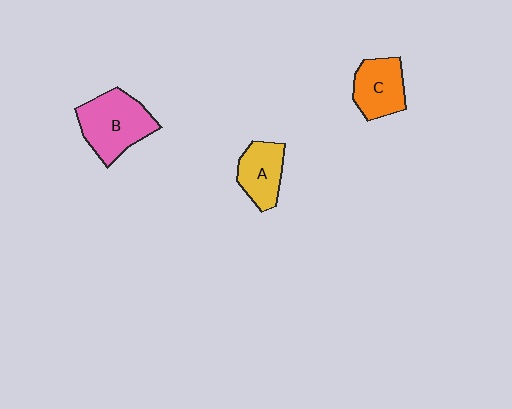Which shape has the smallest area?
Shape A (yellow).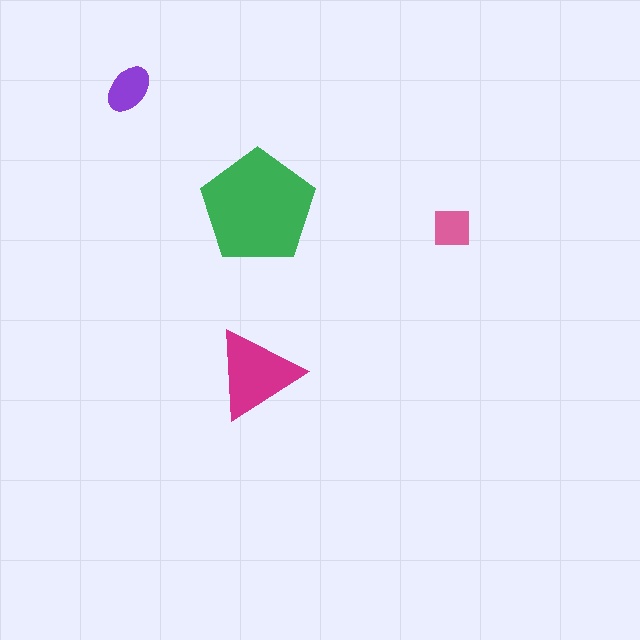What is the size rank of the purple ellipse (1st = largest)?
3rd.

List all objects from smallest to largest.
The pink square, the purple ellipse, the magenta triangle, the green pentagon.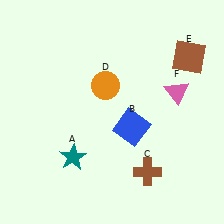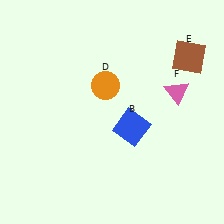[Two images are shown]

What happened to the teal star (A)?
The teal star (A) was removed in Image 2. It was in the bottom-left area of Image 1.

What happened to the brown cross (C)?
The brown cross (C) was removed in Image 2. It was in the bottom-right area of Image 1.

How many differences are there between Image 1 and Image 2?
There are 2 differences between the two images.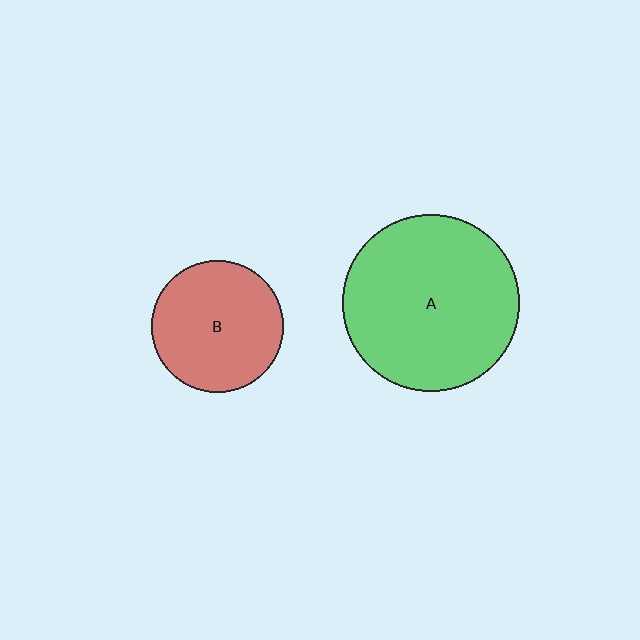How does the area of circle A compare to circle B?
Approximately 1.8 times.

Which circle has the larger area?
Circle A (green).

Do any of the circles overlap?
No, none of the circles overlap.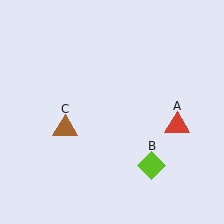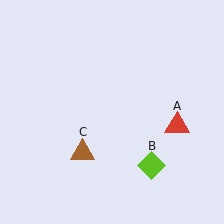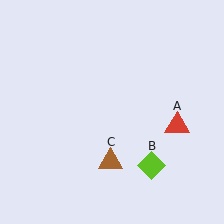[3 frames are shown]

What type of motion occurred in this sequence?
The brown triangle (object C) rotated counterclockwise around the center of the scene.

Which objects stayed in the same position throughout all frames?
Red triangle (object A) and lime diamond (object B) remained stationary.